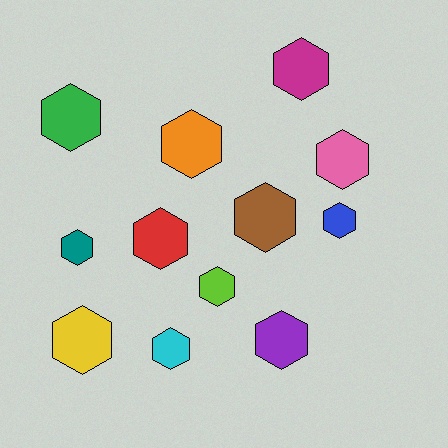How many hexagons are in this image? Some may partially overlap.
There are 12 hexagons.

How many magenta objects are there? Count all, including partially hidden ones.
There is 1 magenta object.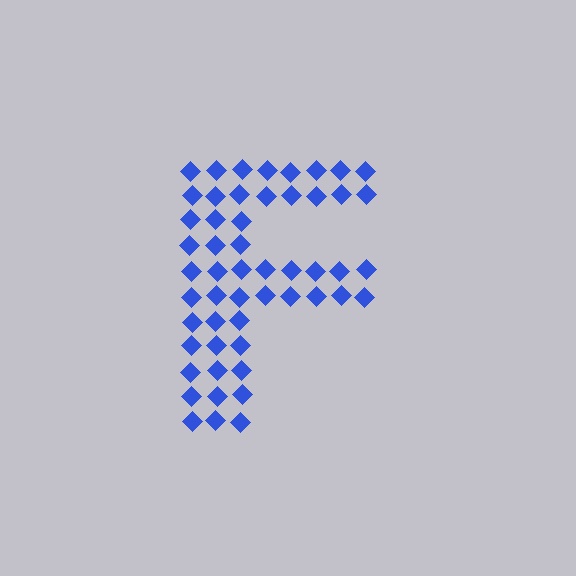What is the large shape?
The large shape is the letter F.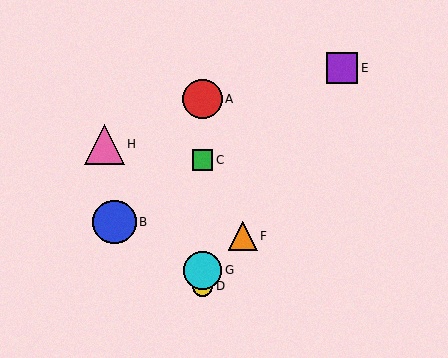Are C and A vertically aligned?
Yes, both are at x≈202.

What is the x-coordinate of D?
Object D is at x≈202.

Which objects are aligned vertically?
Objects A, C, D, G are aligned vertically.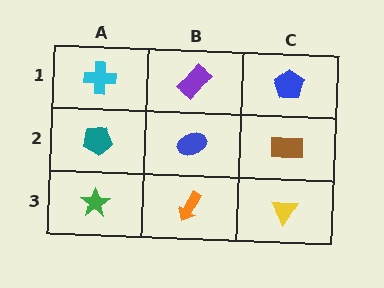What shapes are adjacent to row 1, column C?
A brown rectangle (row 2, column C), a purple rectangle (row 1, column B).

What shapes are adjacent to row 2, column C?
A blue pentagon (row 1, column C), a yellow triangle (row 3, column C), a blue ellipse (row 2, column B).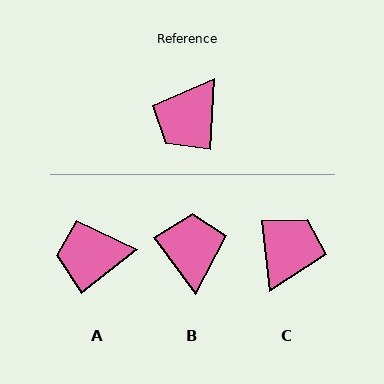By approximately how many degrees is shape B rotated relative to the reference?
Approximately 141 degrees clockwise.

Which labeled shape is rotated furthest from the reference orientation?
C, about 170 degrees away.